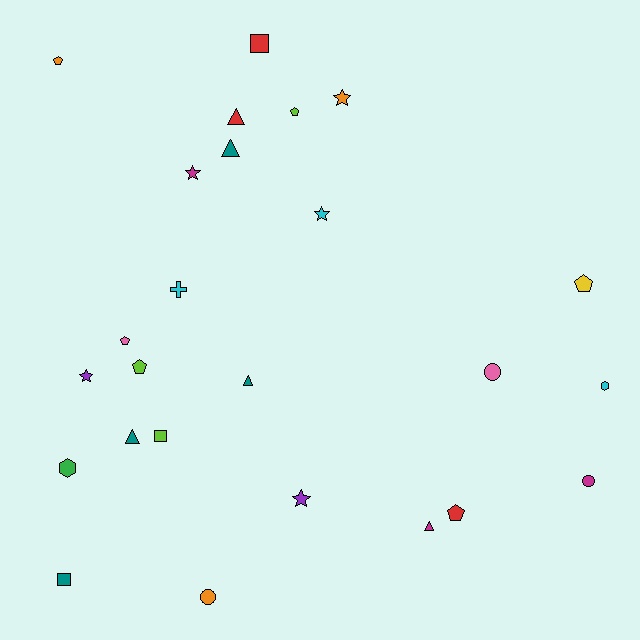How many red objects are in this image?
There are 3 red objects.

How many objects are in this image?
There are 25 objects.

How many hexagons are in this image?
There are 2 hexagons.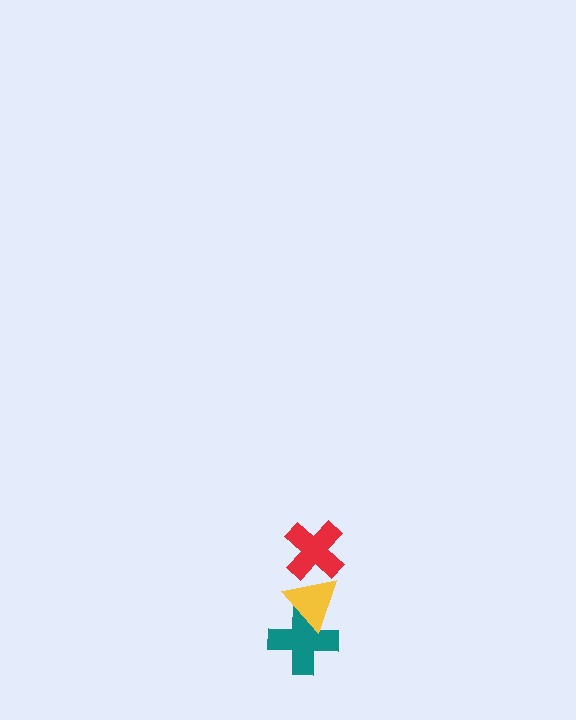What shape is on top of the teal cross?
The yellow triangle is on top of the teal cross.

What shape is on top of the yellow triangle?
The red cross is on top of the yellow triangle.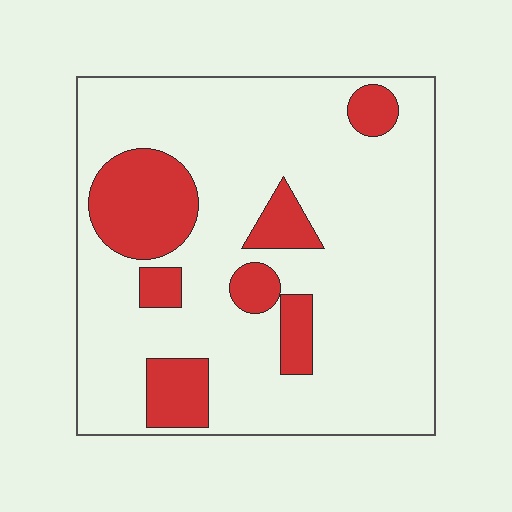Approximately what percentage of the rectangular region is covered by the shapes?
Approximately 20%.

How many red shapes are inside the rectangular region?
7.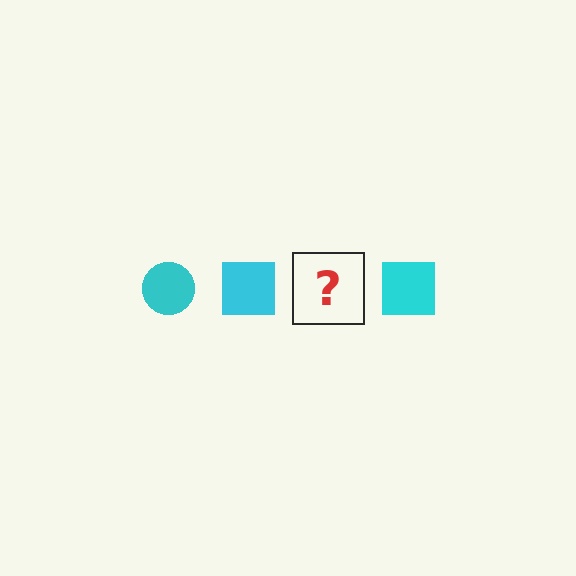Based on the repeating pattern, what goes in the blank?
The blank should be a cyan circle.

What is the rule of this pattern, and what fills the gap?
The rule is that the pattern cycles through circle, square shapes in cyan. The gap should be filled with a cyan circle.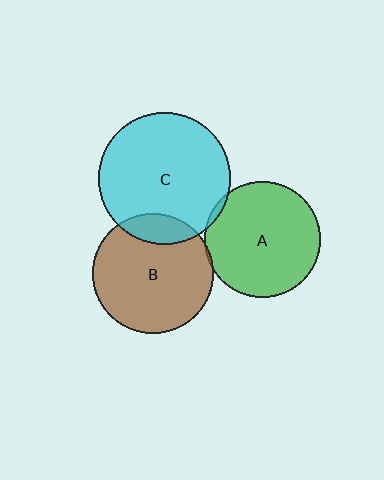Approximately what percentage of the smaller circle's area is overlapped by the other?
Approximately 5%.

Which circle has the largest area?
Circle C (cyan).